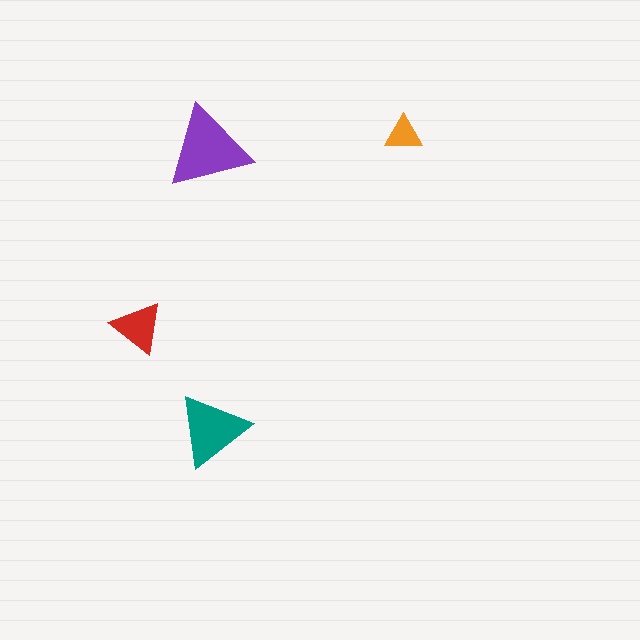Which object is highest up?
The orange triangle is topmost.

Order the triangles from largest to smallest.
the purple one, the teal one, the red one, the orange one.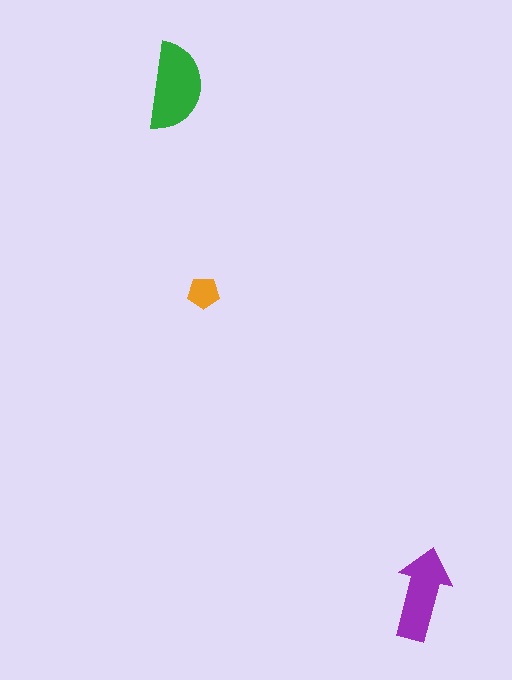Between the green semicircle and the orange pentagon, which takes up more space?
The green semicircle.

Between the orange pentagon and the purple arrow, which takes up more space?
The purple arrow.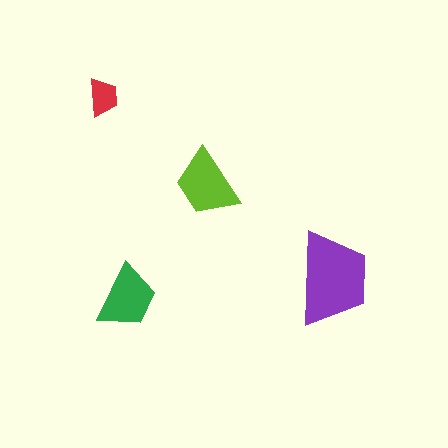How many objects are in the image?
There are 4 objects in the image.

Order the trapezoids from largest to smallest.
the purple one, the lime one, the green one, the red one.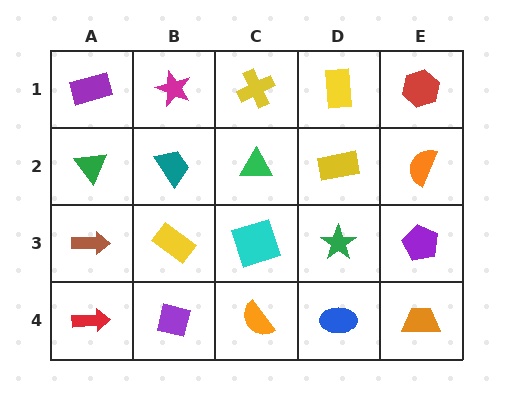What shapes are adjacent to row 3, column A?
A green triangle (row 2, column A), a red arrow (row 4, column A), a yellow rectangle (row 3, column B).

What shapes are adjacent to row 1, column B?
A teal trapezoid (row 2, column B), a purple rectangle (row 1, column A), a yellow cross (row 1, column C).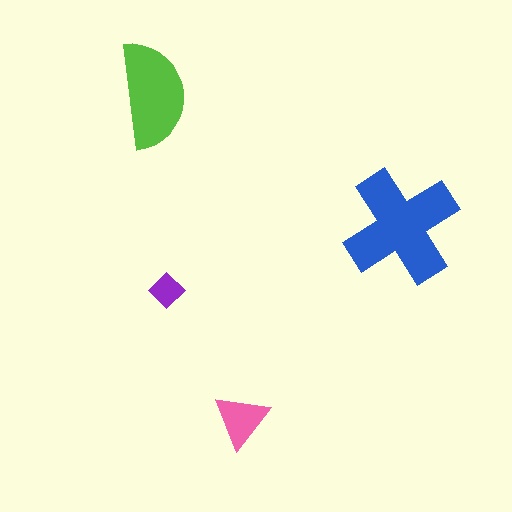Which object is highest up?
The lime semicircle is topmost.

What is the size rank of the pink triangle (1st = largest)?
3rd.